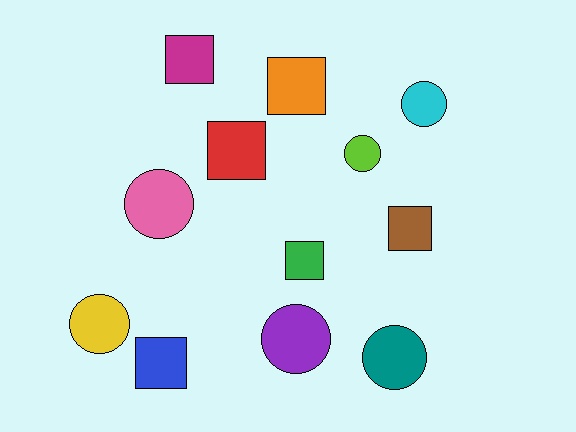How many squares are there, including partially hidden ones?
There are 6 squares.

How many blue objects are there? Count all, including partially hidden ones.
There is 1 blue object.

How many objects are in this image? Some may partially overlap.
There are 12 objects.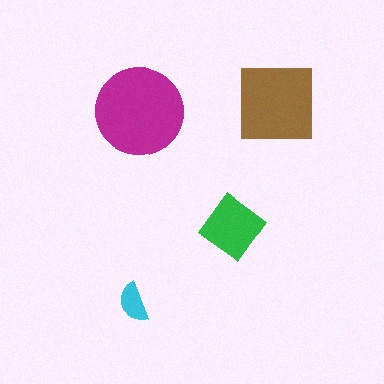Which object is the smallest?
The cyan semicircle.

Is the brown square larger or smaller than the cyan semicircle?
Larger.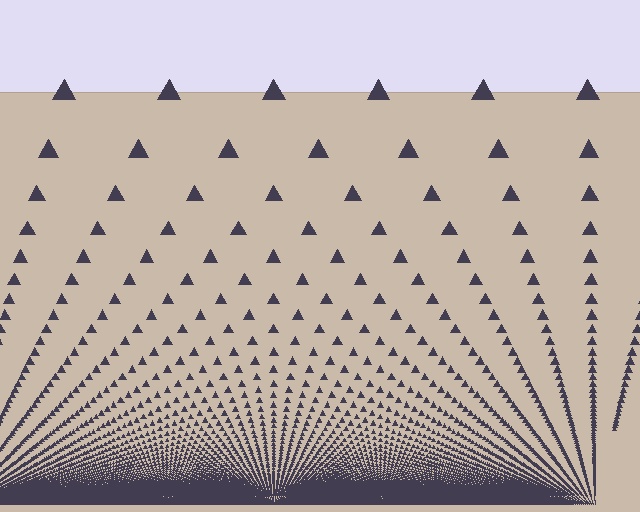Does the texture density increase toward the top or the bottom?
Density increases toward the bottom.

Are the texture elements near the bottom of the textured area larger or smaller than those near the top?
Smaller. The gradient is inverted — elements near the bottom are smaller and denser.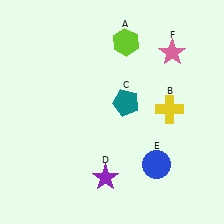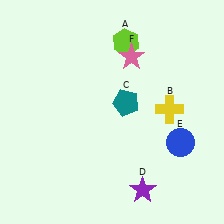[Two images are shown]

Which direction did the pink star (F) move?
The pink star (F) moved left.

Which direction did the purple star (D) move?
The purple star (D) moved right.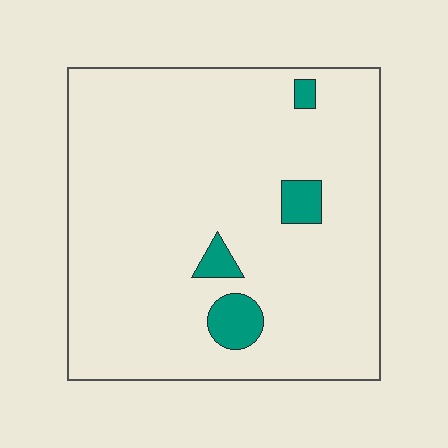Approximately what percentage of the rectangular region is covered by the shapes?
Approximately 5%.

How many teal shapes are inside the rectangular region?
4.